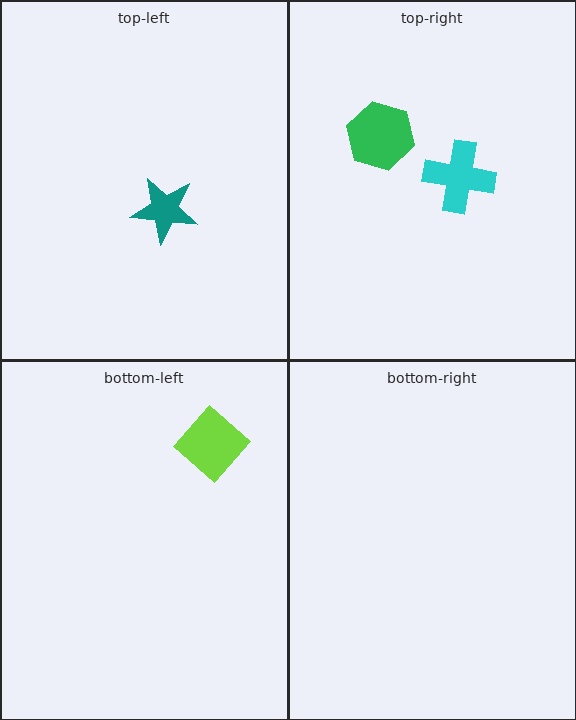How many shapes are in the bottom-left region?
1.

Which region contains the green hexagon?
The top-right region.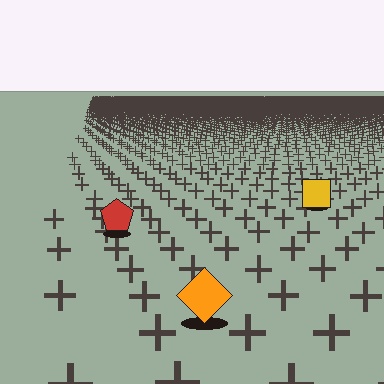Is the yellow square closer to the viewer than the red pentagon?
No. The red pentagon is closer — you can tell from the texture gradient: the ground texture is coarser near it.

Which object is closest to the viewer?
The orange diamond is closest. The texture marks near it are larger and more spread out.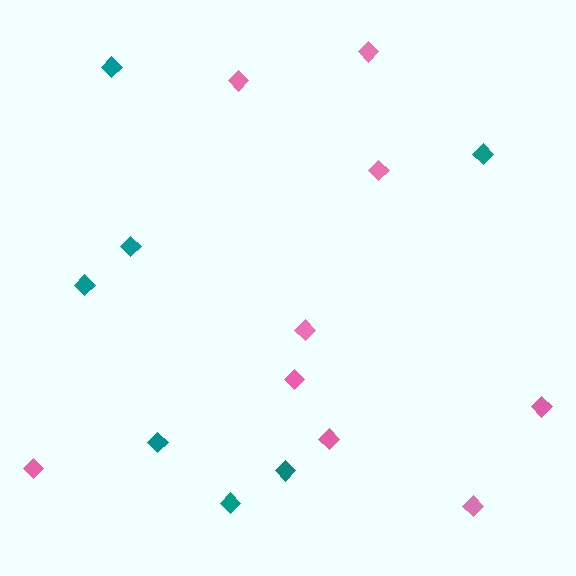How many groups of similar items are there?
There are 2 groups: one group of pink diamonds (9) and one group of teal diamonds (7).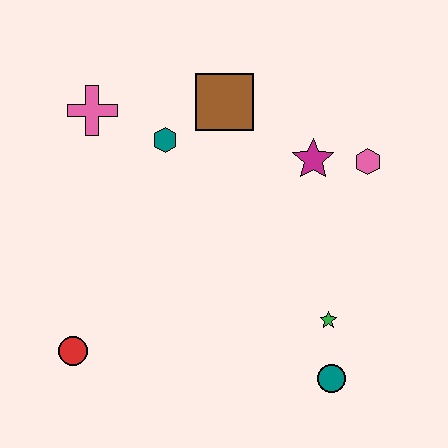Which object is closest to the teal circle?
The green star is closest to the teal circle.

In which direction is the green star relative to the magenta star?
The green star is below the magenta star.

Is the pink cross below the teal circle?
No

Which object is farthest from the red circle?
The pink hexagon is farthest from the red circle.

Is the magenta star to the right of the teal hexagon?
Yes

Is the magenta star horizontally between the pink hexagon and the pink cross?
Yes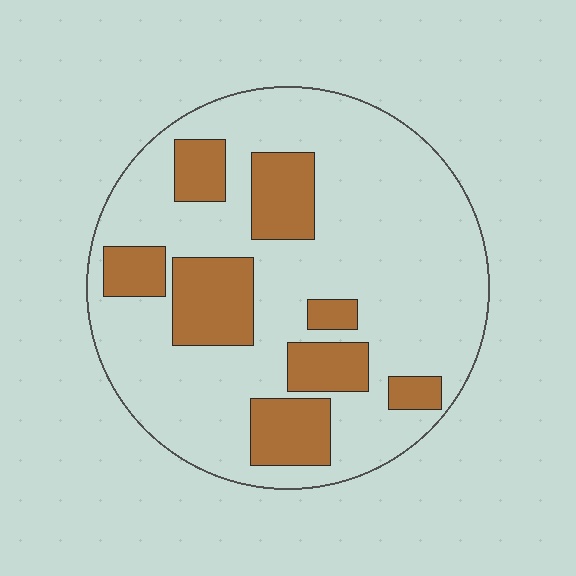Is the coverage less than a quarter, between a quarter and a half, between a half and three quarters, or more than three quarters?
Between a quarter and a half.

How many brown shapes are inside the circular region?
8.